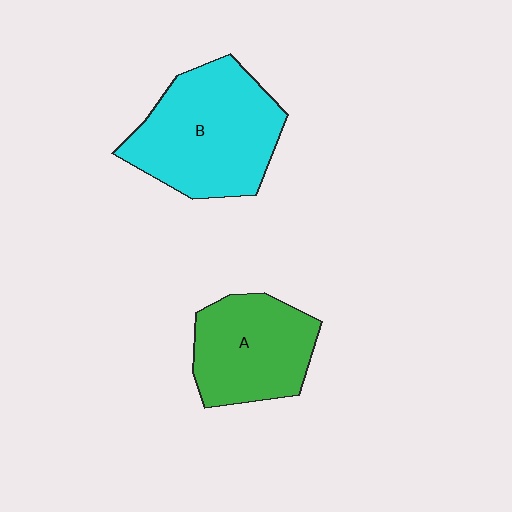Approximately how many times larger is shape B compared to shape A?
Approximately 1.4 times.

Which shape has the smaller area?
Shape A (green).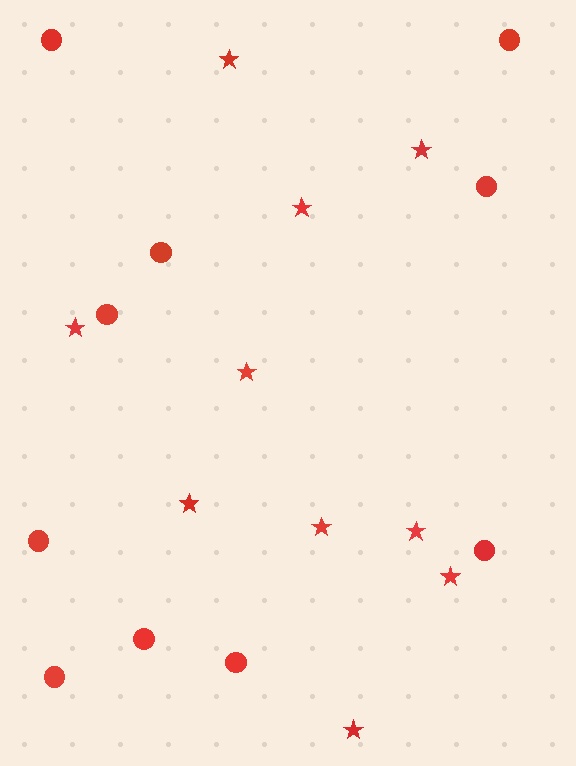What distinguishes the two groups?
There are 2 groups: one group of stars (10) and one group of circles (10).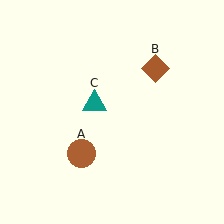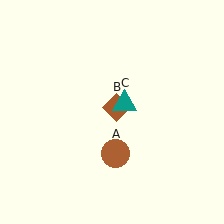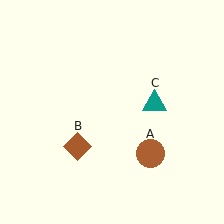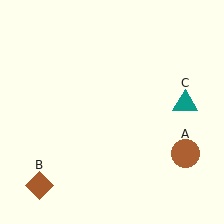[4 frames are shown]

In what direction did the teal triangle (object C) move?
The teal triangle (object C) moved right.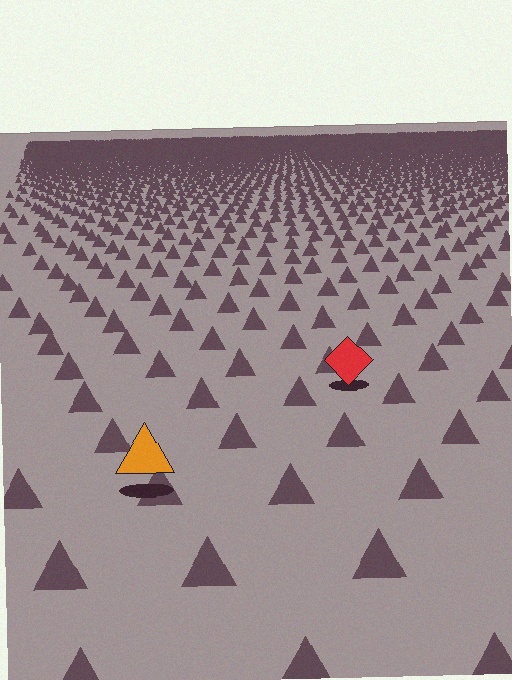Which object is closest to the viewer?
The orange triangle is closest. The texture marks near it are larger and more spread out.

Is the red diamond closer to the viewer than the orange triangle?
No. The orange triangle is closer — you can tell from the texture gradient: the ground texture is coarser near it.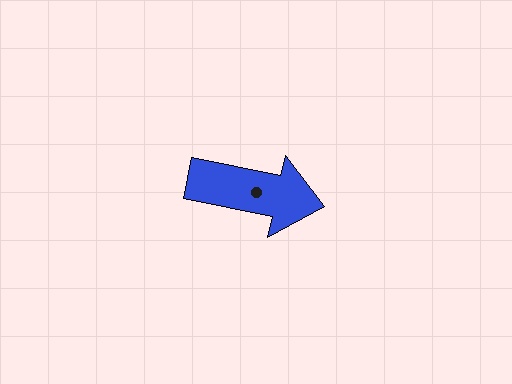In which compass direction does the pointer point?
East.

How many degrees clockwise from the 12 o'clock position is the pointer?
Approximately 102 degrees.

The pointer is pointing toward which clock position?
Roughly 3 o'clock.